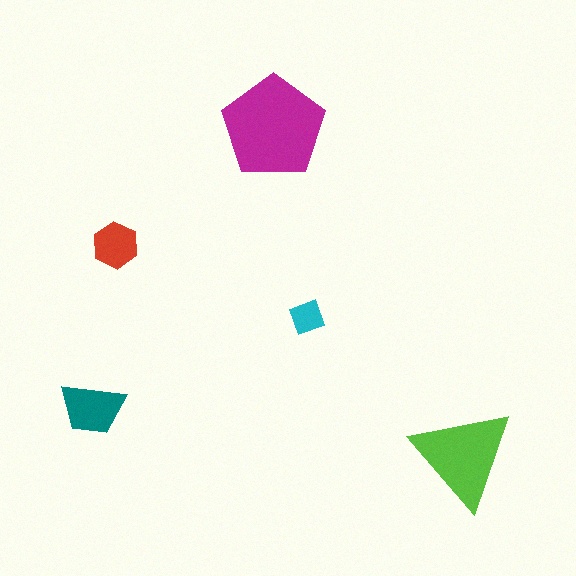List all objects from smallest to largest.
The cyan square, the red hexagon, the teal trapezoid, the lime triangle, the magenta pentagon.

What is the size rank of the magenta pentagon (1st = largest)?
1st.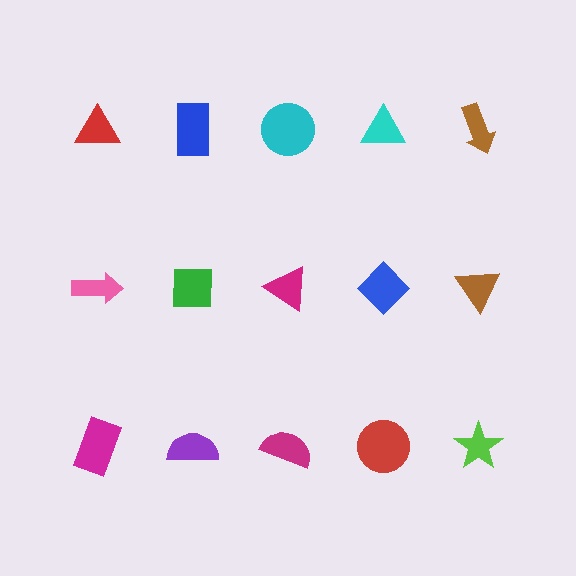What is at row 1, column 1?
A red triangle.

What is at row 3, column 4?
A red circle.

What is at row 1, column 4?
A cyan triangle.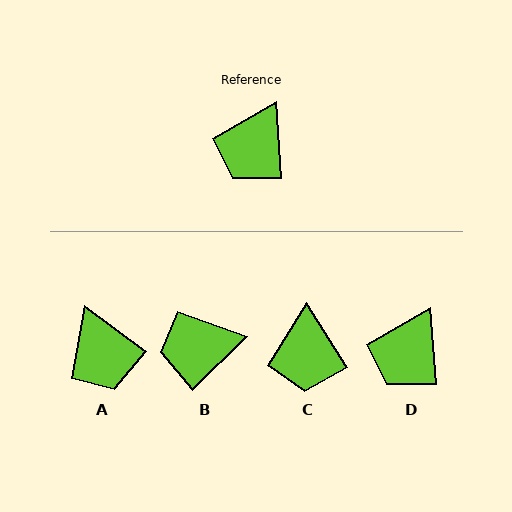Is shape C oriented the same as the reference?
No, it is off by about 28 degrees.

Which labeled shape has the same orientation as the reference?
D.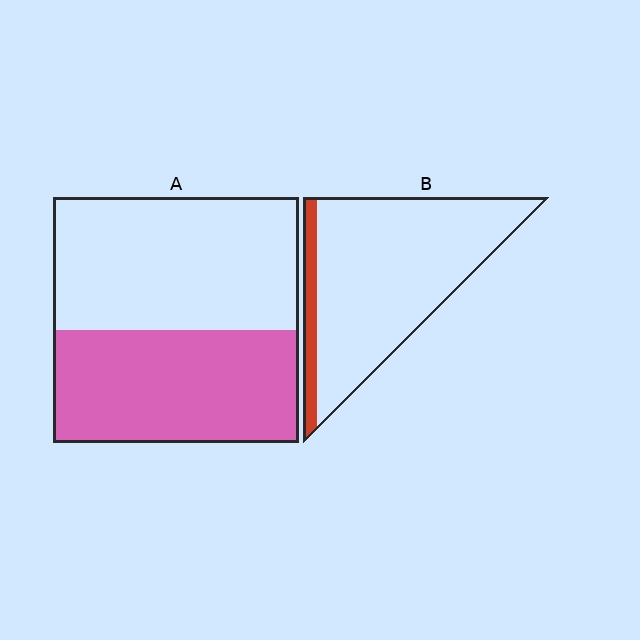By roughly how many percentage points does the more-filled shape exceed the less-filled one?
By roughly 35 percentage points (A over B).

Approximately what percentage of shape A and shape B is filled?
A is approximately 45% and B is approximately 10%.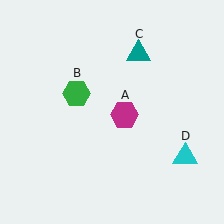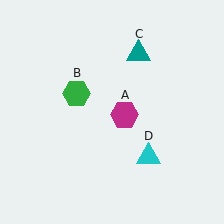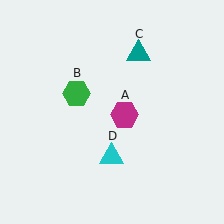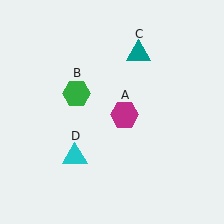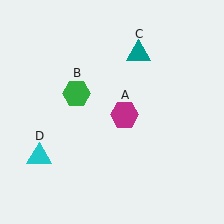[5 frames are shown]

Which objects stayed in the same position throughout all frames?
Magenta hexagon (object A) and green hexagon (object B) and teal triangle (object C) remained stationary.